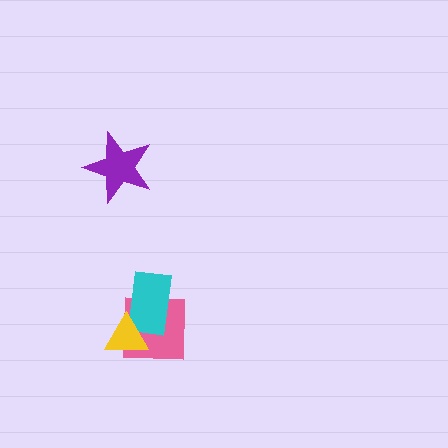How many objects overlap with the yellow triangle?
2 objects overlap with the yellow triangle.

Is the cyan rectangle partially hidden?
Yes, it is partially covered by another shape.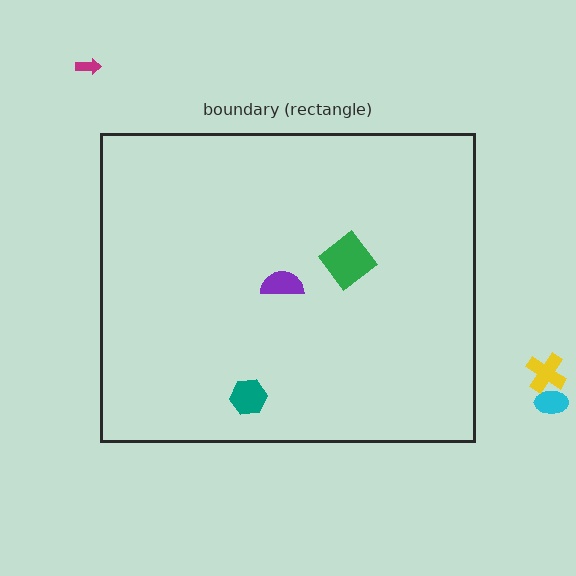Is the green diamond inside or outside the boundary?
Inside.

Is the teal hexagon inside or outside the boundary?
Inside.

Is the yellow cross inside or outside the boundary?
Outside.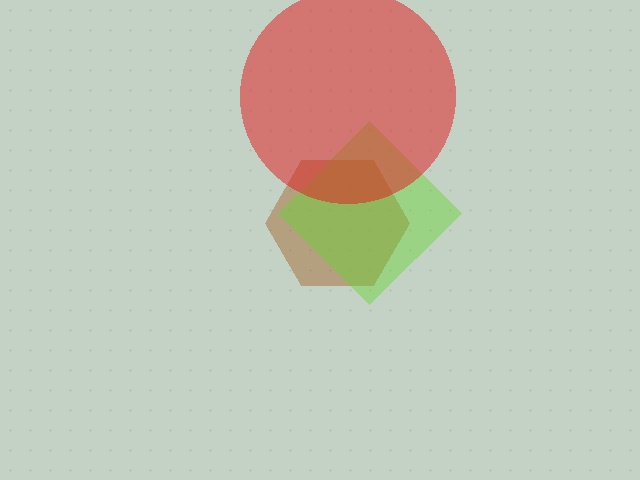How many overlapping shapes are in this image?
There are 3 overlapping shapes in the image.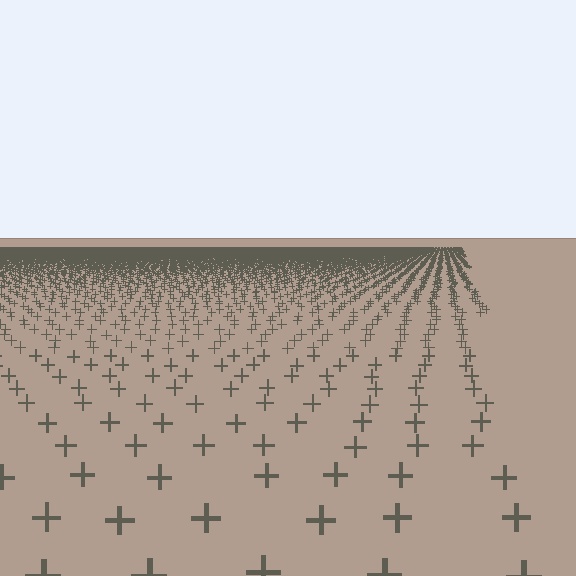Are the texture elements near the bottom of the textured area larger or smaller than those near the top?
Larger. Near the bottom, elements are closer to the viewer and appear at a bigger on-screen size.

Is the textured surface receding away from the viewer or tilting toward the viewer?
The surface is receding away from the viewer. Texture elements get smaller and denser toward the top.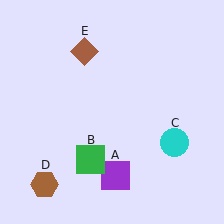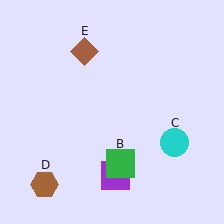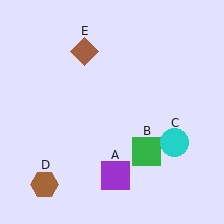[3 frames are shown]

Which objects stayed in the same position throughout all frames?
Purple square (object A) and cyan circle (object C) and brown hexagon (object D) and brown diamond (object E) remained stationary.